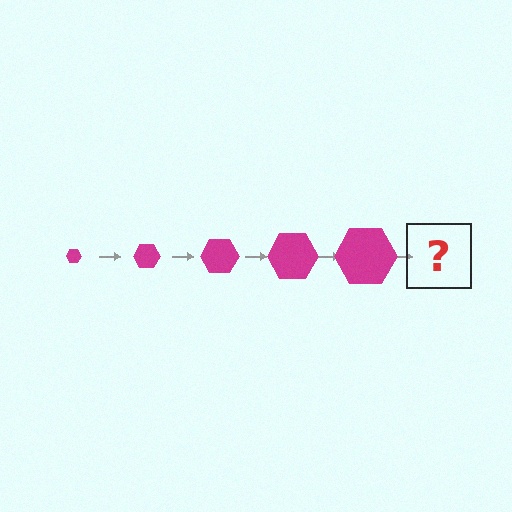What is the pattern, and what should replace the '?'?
The pattern is that the hexagon gets progressively larger each step. The '?' should be a magenta hexagon, larger than the previous one.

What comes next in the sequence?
The next element should be a magenta hexagon, larger than the previous one.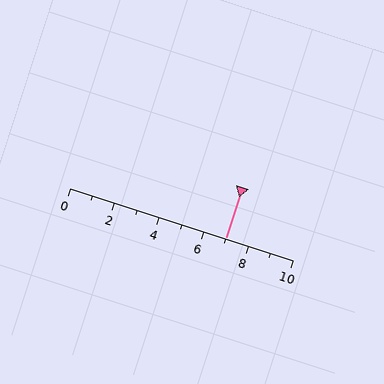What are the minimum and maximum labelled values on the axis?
The axis runs from 0 to 10.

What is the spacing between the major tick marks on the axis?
The major ticks are spaced 2 apart.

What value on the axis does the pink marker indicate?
The marker indicates approximately 7.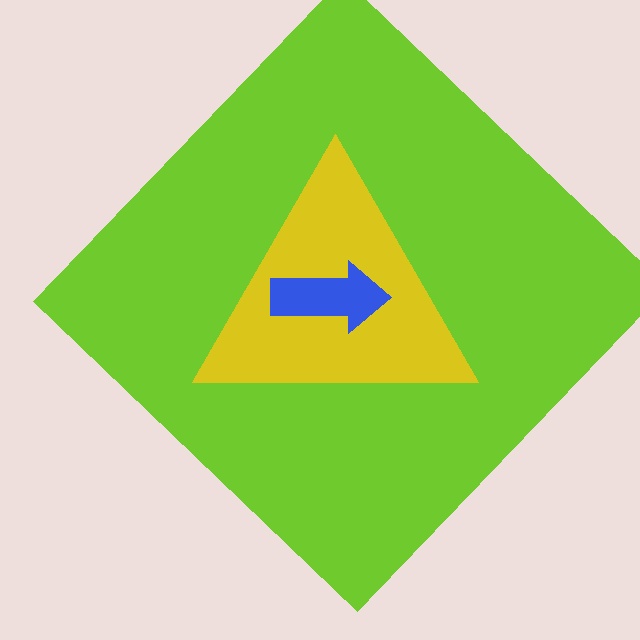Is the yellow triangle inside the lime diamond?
Yes.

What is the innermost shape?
The blue arrow.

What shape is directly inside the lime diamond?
The yellow triangle.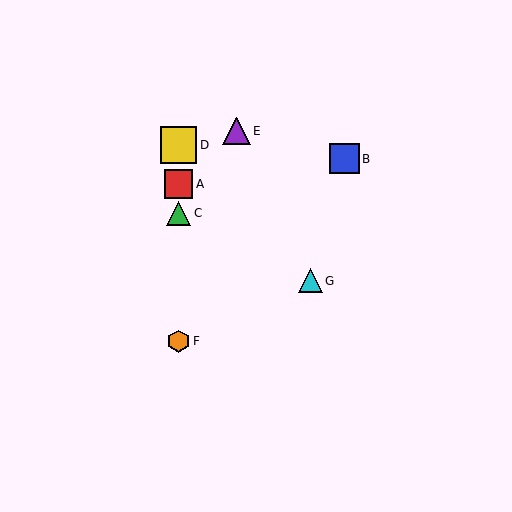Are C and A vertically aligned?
Yes, both are at x≈178.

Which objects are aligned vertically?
Objects A, C, D, F are aligned vertically.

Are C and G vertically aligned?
No, C is at x≈178 and G is at x≈311.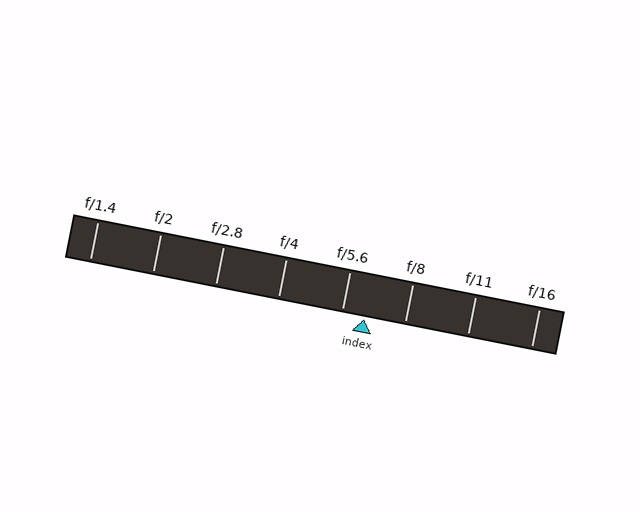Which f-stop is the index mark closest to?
The index mark is closest to f/5.6.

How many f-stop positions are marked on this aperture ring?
There are 8 f-stop positions marked.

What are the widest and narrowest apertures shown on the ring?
The widest aperture shown is f/1.4 and the narrowest is f/16.